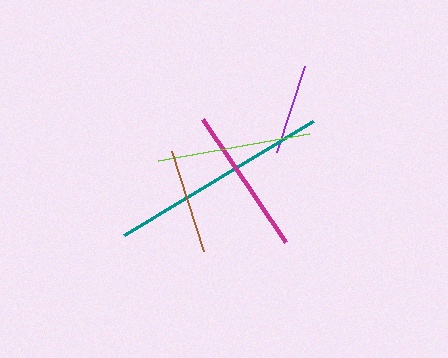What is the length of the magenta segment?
The magenta segment is approximately 149 pixels long.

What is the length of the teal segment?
The teal segment is approximately 221 pixels long.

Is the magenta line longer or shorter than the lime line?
The lime line is longer than the magenta line.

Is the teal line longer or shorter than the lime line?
The teal line is longer than the lime line.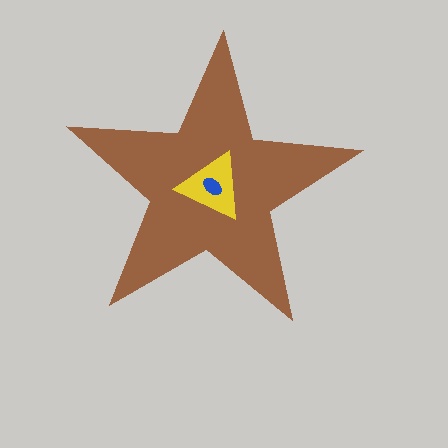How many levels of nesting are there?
3.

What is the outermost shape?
The brown star.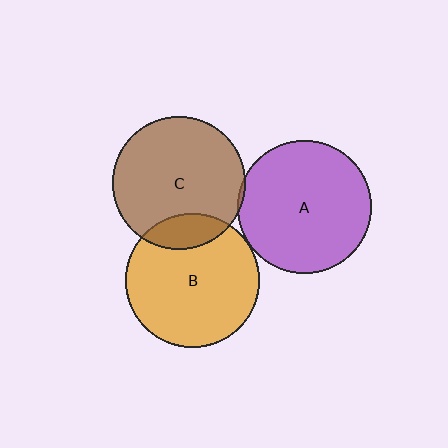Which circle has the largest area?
Circle B (orange).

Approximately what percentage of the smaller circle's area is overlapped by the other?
Approximately 15%.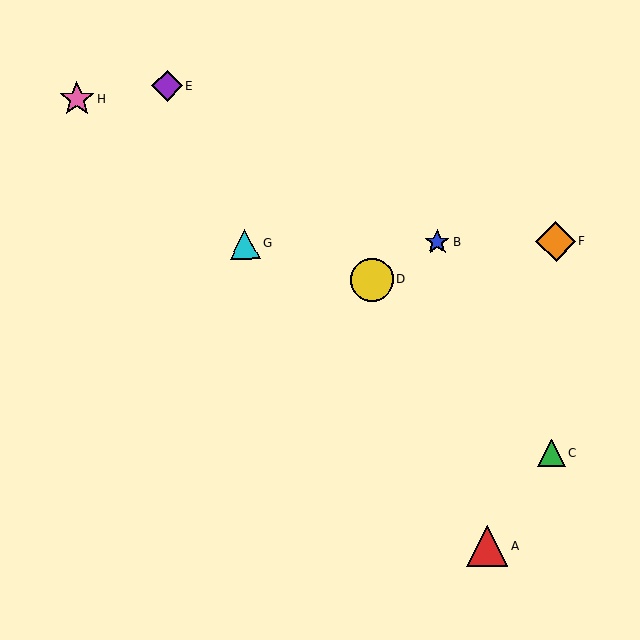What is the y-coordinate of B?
Object B is at y≈242.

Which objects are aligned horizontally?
Objects B, F, G are aligned horizontally.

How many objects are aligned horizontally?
3 objects (B, F, G) are aligned horizontally.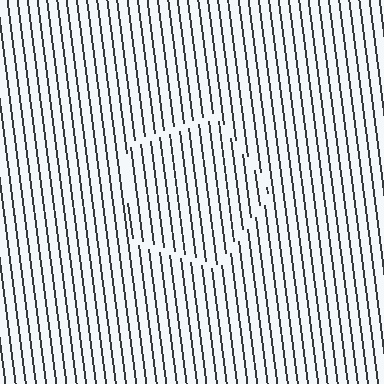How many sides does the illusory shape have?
5 sides — the line-ends trace a pentagon.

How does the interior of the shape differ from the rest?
The interior of the shape contains the same grating, shifted by half a period — the contour is defined by the phase discontinuity where line-ends from the inner and outer gratings abut.